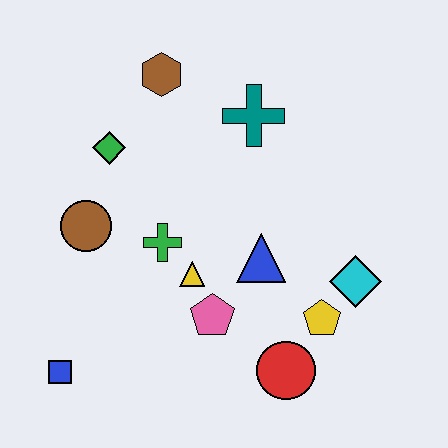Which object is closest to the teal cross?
The brown hexagon is closest to the teal cross.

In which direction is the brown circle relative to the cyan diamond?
The brown circle is to the left of the cyan diamond.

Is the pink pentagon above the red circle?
Yes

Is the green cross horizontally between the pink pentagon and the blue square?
Yes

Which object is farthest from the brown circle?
The cyan diamond is farthest from the brown circle.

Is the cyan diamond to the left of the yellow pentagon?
No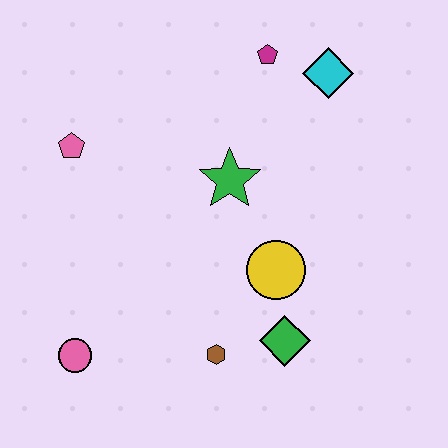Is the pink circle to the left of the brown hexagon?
Yes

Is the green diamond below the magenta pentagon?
Yes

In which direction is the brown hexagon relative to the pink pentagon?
The brown hexagon is below the pink pentagon.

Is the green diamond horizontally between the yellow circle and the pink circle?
No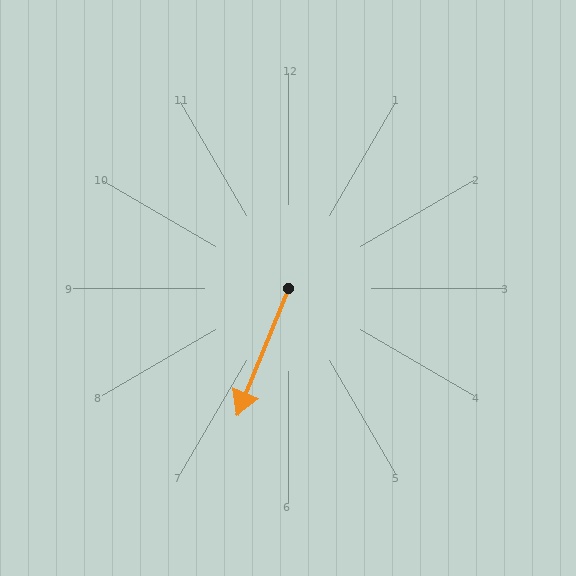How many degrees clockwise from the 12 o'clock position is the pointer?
Approximately 202 degrees.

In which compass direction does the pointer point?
South.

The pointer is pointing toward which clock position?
Roughly 7 o'clock.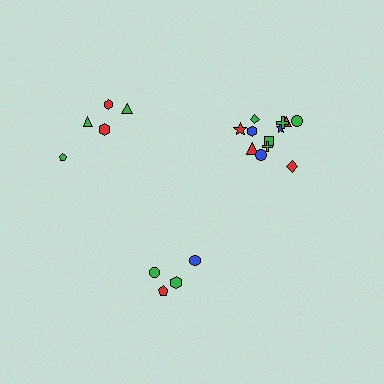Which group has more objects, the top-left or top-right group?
The top-right group.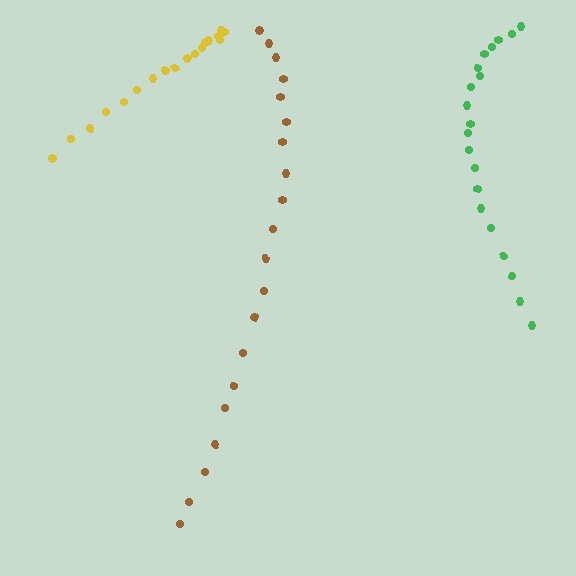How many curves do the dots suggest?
There are 3 distinct paths.